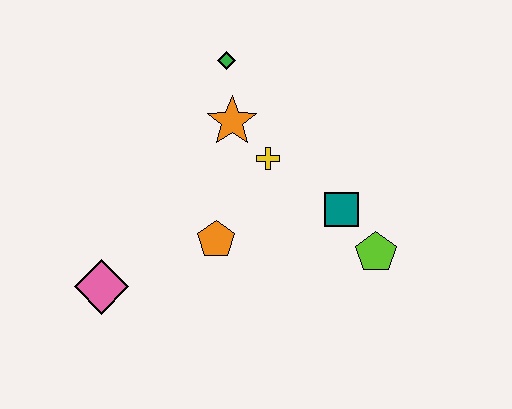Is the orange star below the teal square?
No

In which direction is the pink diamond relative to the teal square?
The pink diamond is to the left of the teal square.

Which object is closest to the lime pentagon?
The teal square is closest to the lime pentagon.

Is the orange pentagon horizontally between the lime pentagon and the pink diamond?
Yes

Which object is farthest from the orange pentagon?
The green diamond is farthest from the orange pentagon.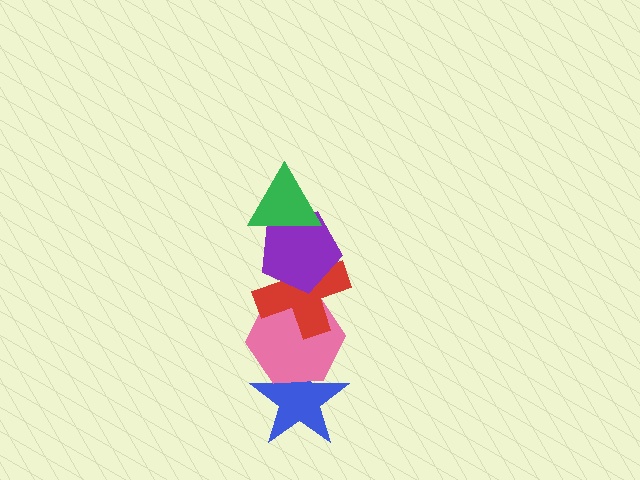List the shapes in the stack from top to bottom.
From top to bottom: the green triangle, the purple pentagon, the red cross, the pink hexagon, the blue star.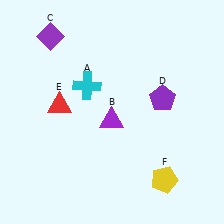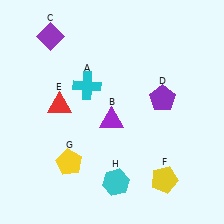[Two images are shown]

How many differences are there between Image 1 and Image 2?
There are 2 differences between the two images.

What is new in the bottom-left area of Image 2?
A yellow pentagon (G) was added in the bottom-left area of Image 2.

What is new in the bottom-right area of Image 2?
A cyan hexagon (H) was added in the bottom-right area of Image 2.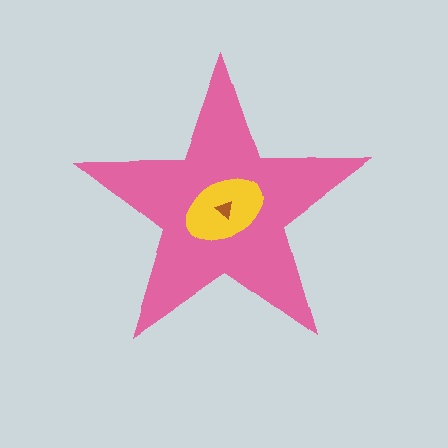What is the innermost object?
The brown triangle.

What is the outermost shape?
The pink star.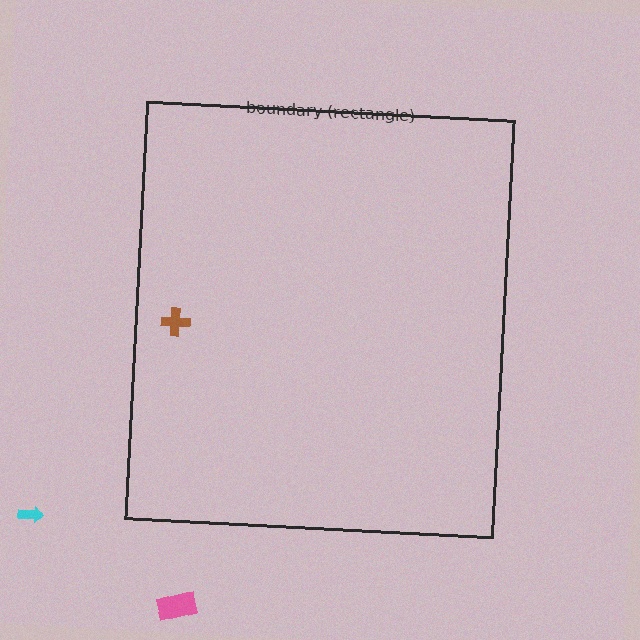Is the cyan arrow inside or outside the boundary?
Outside.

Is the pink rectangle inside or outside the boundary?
Outside.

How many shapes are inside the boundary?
1 inside, 2 outside.